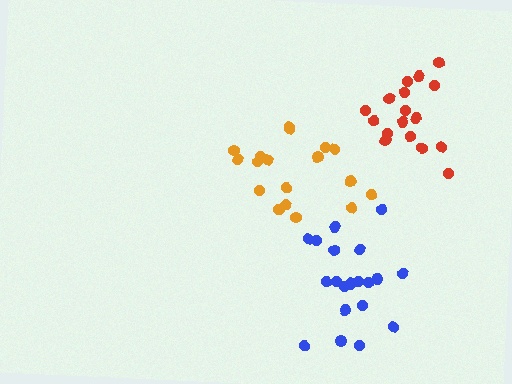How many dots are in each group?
Group 1: 21 dots, Group 2: 19 dots, Group 3: 17 dots (57 total).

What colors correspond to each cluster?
The clusters are colored: blue, orange, red.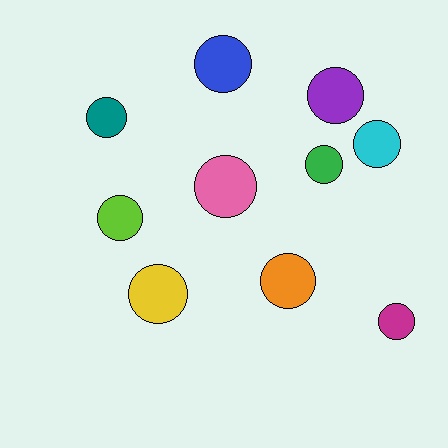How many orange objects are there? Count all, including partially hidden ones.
There is 1 orange object.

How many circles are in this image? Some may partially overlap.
There are 10 circles.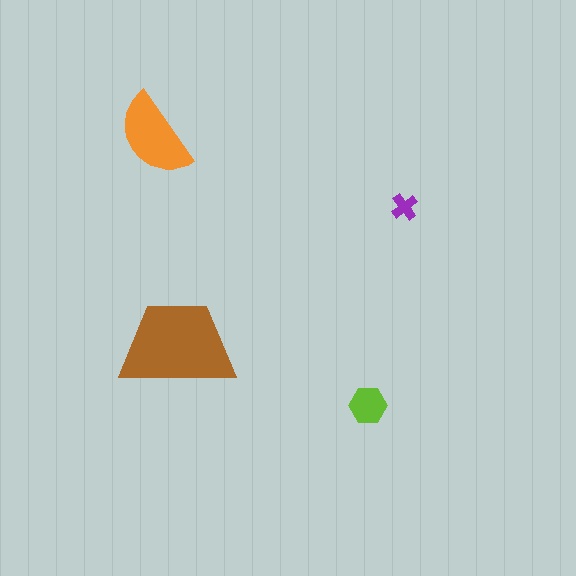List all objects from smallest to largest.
The purple cross, the lime hexagon, the orange semicircle, the brown trapezoid.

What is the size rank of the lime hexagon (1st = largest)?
3rd.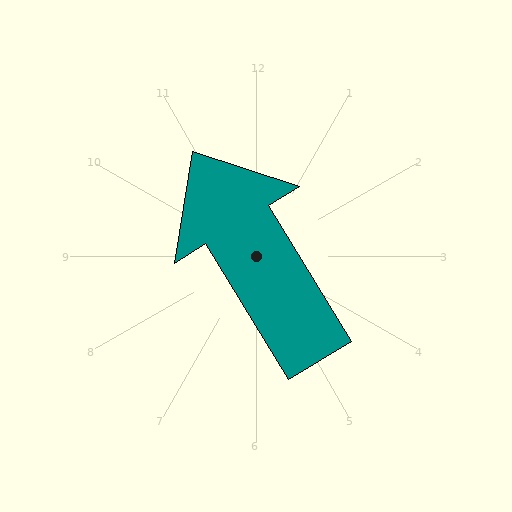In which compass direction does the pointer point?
Northwest.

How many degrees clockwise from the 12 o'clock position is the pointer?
Approximately 329 degrees.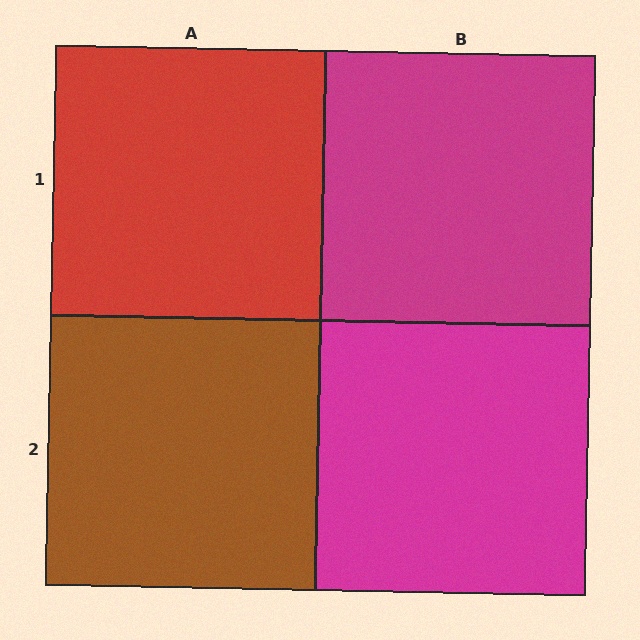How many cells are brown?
1 cell is brown.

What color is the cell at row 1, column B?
Magenta.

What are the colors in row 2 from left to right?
Brown, magenta.